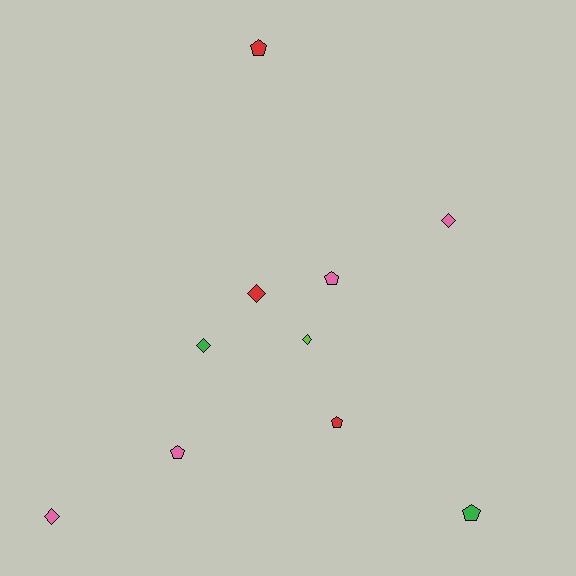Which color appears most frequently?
Pink, with 4 objects.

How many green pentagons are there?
There is 1 green pentagon.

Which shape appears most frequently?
Diamond, with 5 objects.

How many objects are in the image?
There are 10 objects.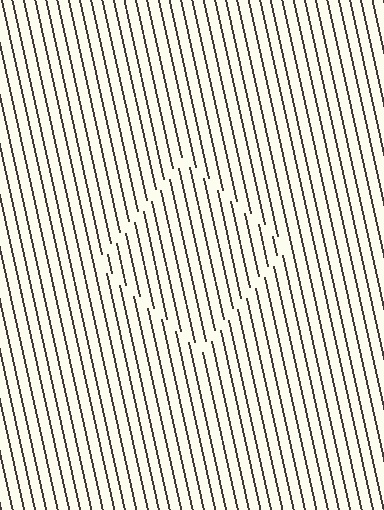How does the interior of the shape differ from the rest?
The interior of the shape contains the same grating, shifted by half a period — the contour is defined by the phase discontinuity where line-ends from the inner and outer gratings abut.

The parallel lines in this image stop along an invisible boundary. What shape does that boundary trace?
An illusory square. The interior of the shape contains the same grating, shifted by half a period — the contour is defined by the phase discontinuity where line-ends from the inner and outer gratings abut.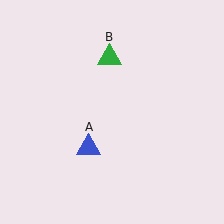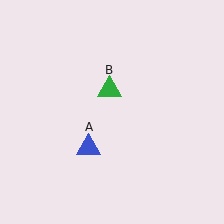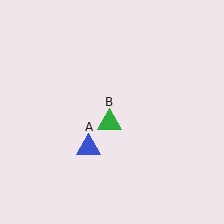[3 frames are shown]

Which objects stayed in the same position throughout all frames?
Blue triangle (object A) remained stationary.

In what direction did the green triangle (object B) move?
The green triangle (object B) moved down.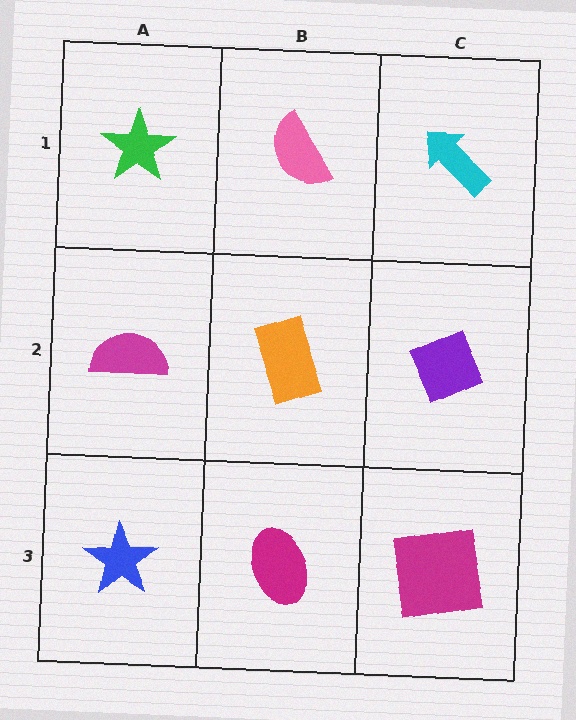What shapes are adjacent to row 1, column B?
An orange rectangle (row 2, column B), a green star (row 1, column A), a cyan arrow (row 1, column C).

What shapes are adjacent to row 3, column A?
A magenta semicircle (row 2, column A), a magenta ellipse (row 3, column B).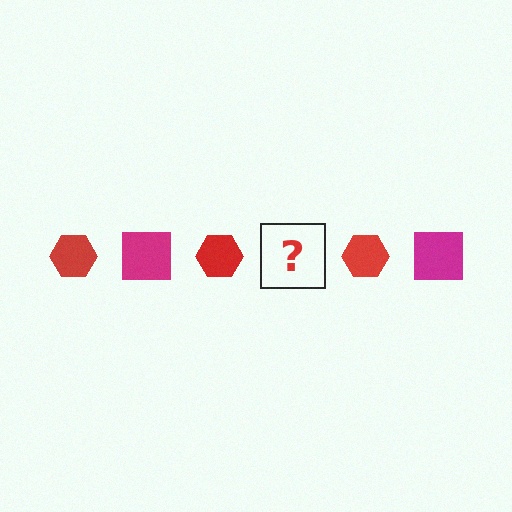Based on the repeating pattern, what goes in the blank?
The blank should be a magenta square.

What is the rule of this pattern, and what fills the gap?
The rule is that the pattern alternates between red hexagon and magenta square. The gap should be filled with a magenta square.